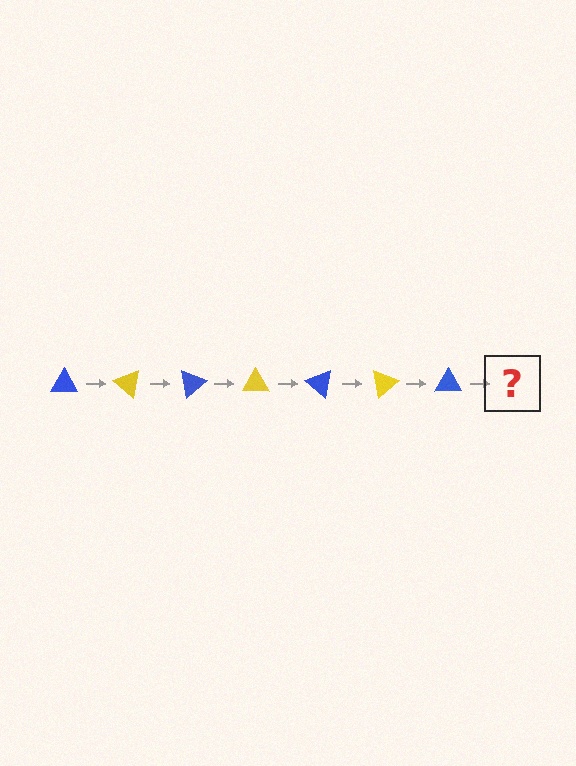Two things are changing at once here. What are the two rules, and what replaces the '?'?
The two rules are that it rotates 40 degrees each step and the color cycles through blue and yellow. The '?' should be a yellow triangle, rotated 280 degrees from the start.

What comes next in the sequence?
The next element should be a yellow triangle, rotated 280 degrees from the start.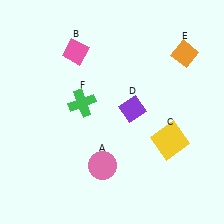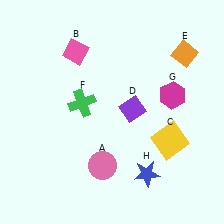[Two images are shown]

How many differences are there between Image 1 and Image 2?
There are 2 differences between the two images.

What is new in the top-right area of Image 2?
A magenta hexagon (G) was added in the top-right area of Image 2.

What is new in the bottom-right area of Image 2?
A blue star (H) was added in the bottom-right area of Image 2.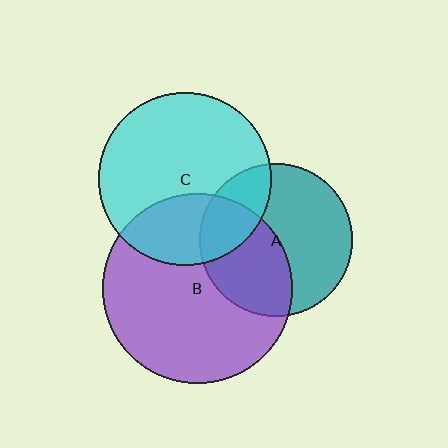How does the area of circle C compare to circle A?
Approximately 1.3 times.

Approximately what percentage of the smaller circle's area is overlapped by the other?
Approximately 45%.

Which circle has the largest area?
Circle B (purple).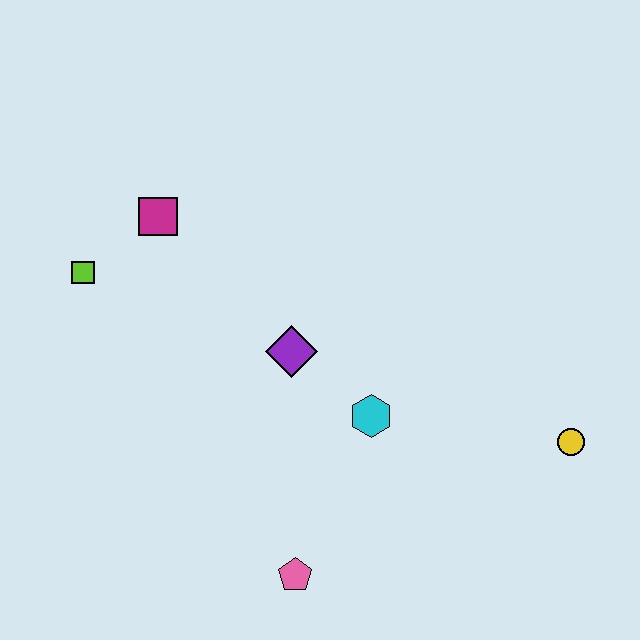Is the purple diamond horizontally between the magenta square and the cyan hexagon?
Yes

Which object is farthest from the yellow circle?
The lime square is farthest from the yellow circle.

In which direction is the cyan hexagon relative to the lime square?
The cyan hexagon is to the right of the lime square.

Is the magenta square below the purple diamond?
No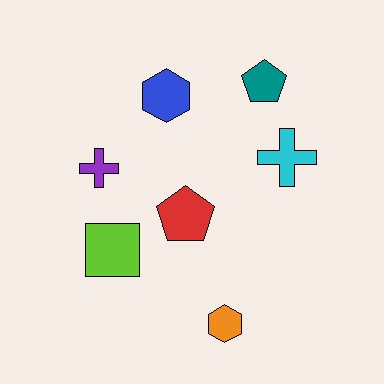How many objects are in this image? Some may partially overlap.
There are 7 objects.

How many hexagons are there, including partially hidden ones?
There are 2 hexagons.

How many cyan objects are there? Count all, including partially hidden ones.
There is 1 cyan object.